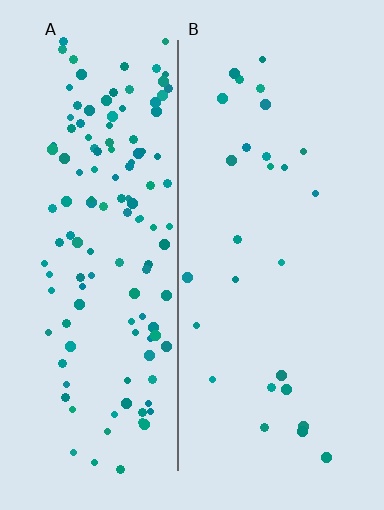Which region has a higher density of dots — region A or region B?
A (the left).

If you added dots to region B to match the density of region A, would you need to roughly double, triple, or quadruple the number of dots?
Approximately quadruple.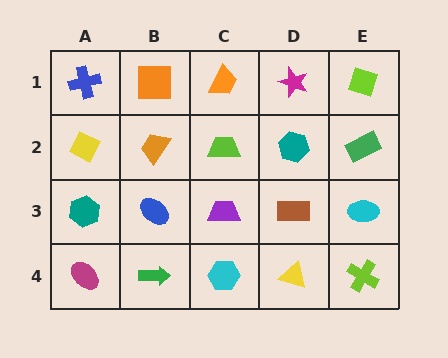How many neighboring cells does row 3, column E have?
3.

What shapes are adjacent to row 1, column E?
A green rectangle (row 2, column E), a magenta star (row 1, column D).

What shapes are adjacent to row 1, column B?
An orange trapezoid (row 2, column B), a blue cross (row 1, column A), an orange trapezoid (row 1, column C).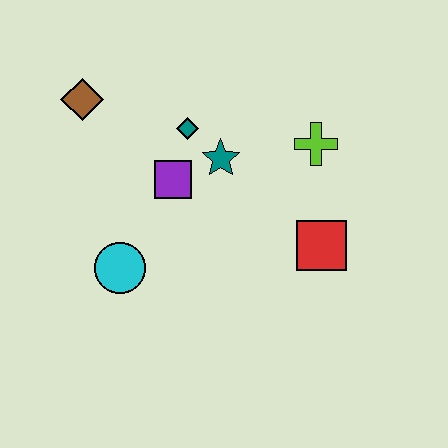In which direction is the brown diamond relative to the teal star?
The brown diamond is to the left of the teal star.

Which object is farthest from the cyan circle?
The lime cross is farthest from the cyan circle.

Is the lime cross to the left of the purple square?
No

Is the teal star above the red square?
Yes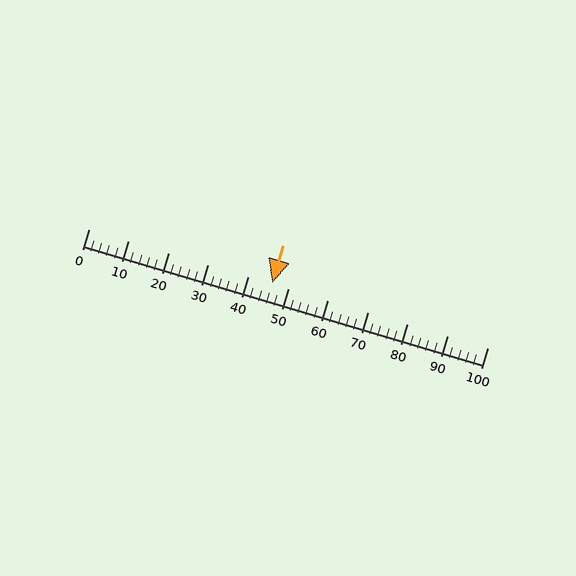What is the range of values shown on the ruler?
The ruler shows values from 0 to 100.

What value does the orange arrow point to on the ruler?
The orange arrow points to approximately 46.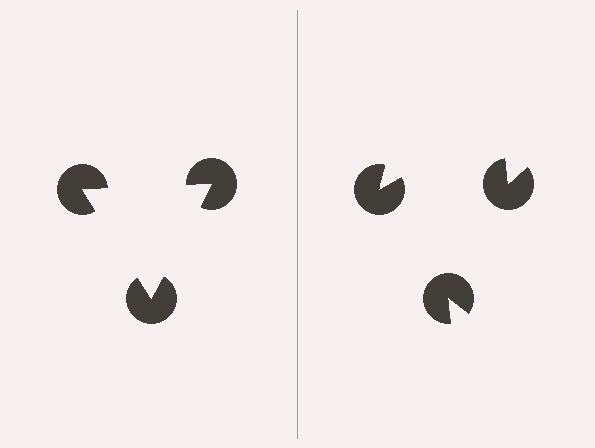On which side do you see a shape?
An illusory triangle appears on the left side. On the right side the wedge cuts are rotated, so no coherent shape forms.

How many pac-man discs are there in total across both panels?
6 — 3 on each side.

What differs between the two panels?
The pac-man discs are positioned identically on both sides; only the wedge orientations differ. On the left they align to a triangle; on the right they are misaligned.